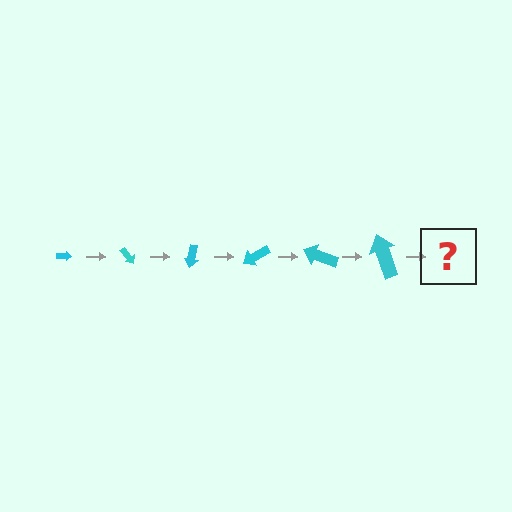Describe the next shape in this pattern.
It should be an arrow, larger than the previous one and rotated 300 degrees from the start.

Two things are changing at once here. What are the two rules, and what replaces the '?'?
The two rules are that the arrow grows larger each step and it rotates 50 degrees each step. The '?' should be an arrow, larger than the previous one and rotated 300 degrees from the start.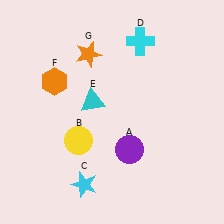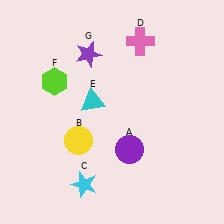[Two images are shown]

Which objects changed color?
D changed from cyan to pink. F changed from orange to lime. G changed from orange to purple.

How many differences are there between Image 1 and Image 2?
There are 3 differences between the two images.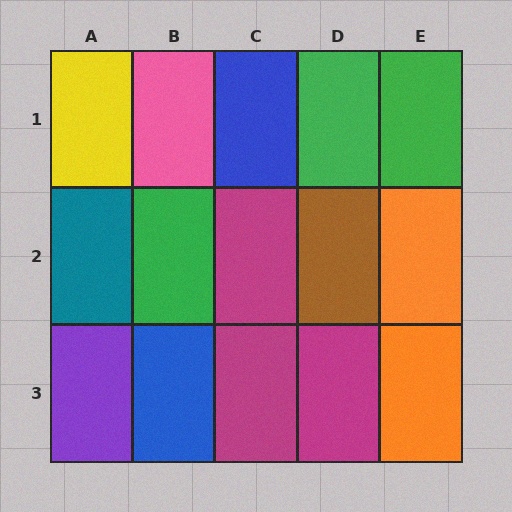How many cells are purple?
1 cell is purple.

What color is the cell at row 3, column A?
Purple.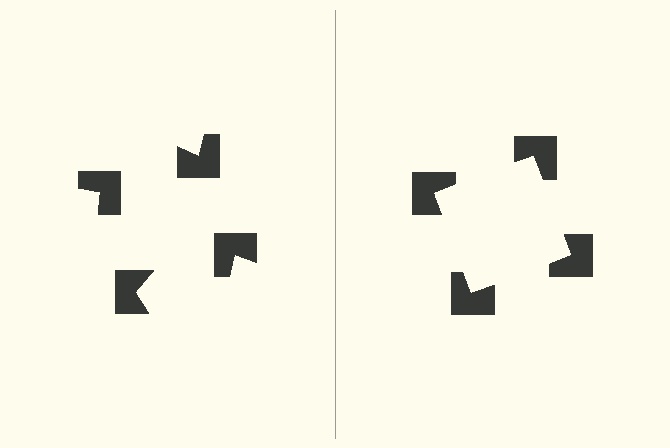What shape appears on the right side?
An illusory square.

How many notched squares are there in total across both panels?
8 — 4 on each side.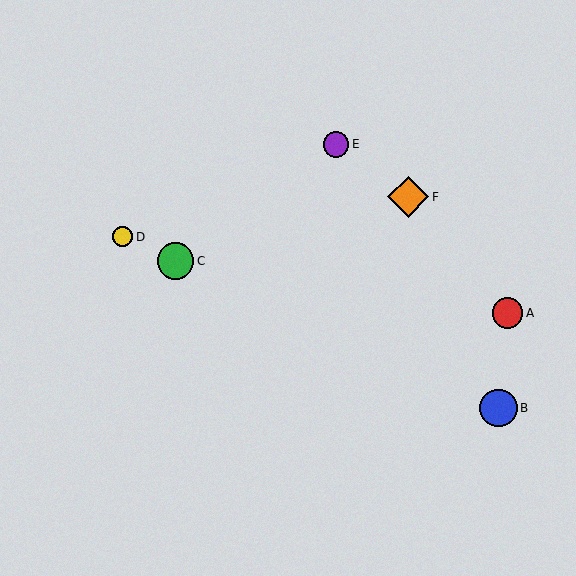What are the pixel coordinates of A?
Object A is at (508, 313).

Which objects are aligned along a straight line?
Objects B, C, D are aligned along a straight line.